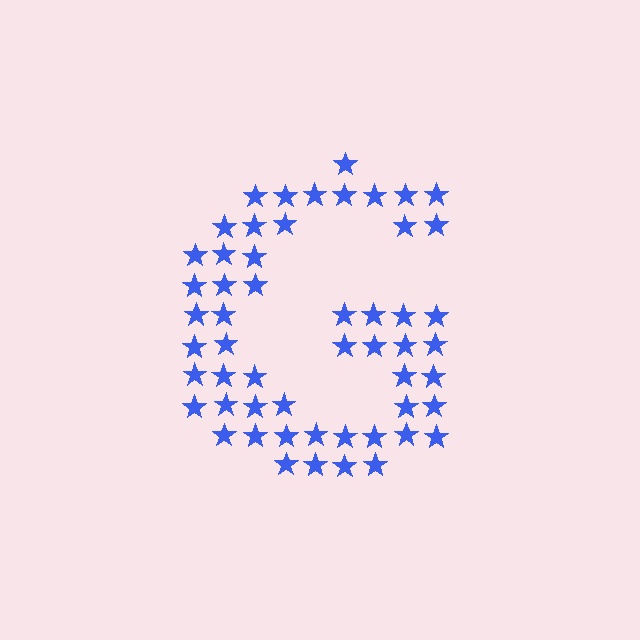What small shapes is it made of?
It is made of small stars.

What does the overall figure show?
The overall figure shows the letter G.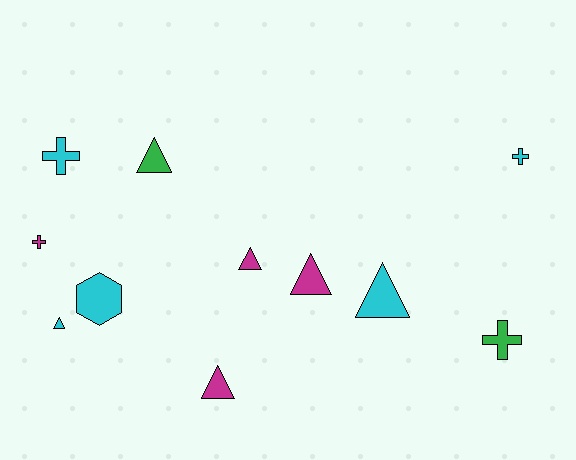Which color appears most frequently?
Cyan, with 5 objects.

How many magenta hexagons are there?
There are no magenta hexagons.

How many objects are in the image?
There are 11 objects.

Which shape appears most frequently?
Triangle, with 6 objects.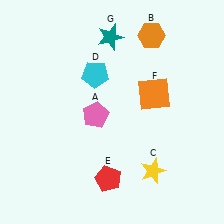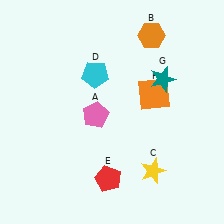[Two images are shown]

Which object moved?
The teal star (G) moved right.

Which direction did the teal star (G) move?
The teal star (G) moved right.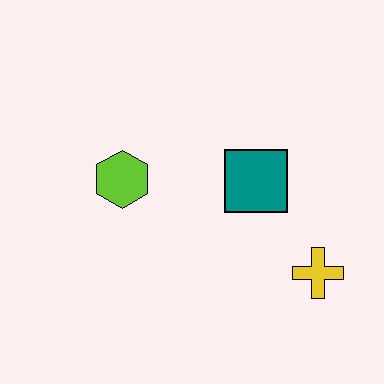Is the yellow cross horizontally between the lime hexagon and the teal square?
No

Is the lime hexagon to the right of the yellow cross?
No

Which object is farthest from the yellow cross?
The lime hexagon is farthest from the yellow cross.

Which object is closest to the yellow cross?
The teal square is closest to the yellow cross.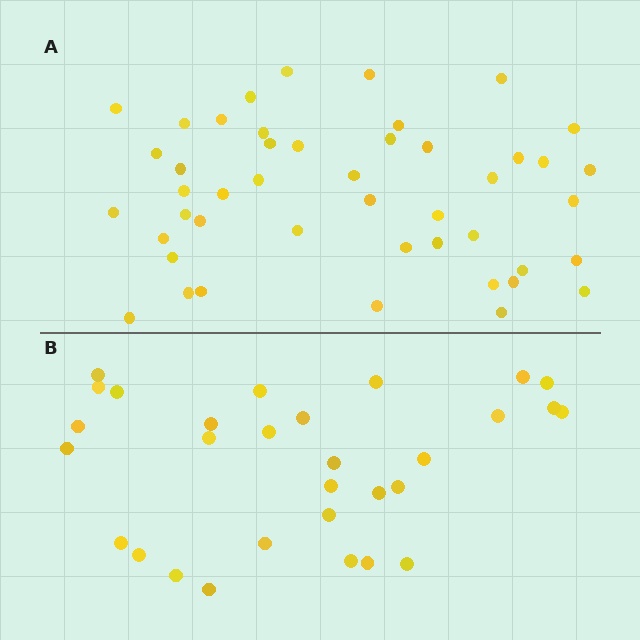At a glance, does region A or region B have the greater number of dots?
Region A (the top region) has more dots.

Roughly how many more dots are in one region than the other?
Region A has approximately 15 more dots than region B.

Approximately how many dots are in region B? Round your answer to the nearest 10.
About 30 dots.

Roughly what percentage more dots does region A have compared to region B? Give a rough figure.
About 55% more.